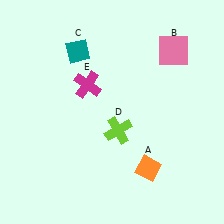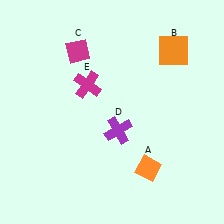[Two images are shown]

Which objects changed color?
B changed from pink to orange. C changed from teal to magenta. D changed from lime to purple.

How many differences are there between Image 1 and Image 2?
There are 3 differences between the two images.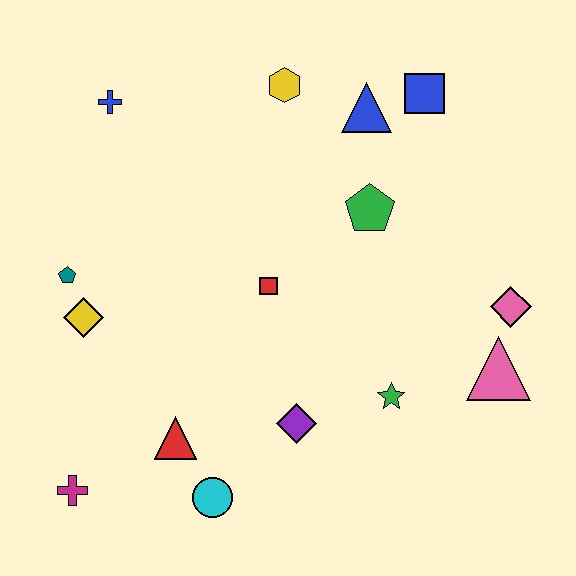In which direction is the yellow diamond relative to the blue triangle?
The yellow diamond is to the left of the blue triangle.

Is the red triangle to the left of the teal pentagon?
No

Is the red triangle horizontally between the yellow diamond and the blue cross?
No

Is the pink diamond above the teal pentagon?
No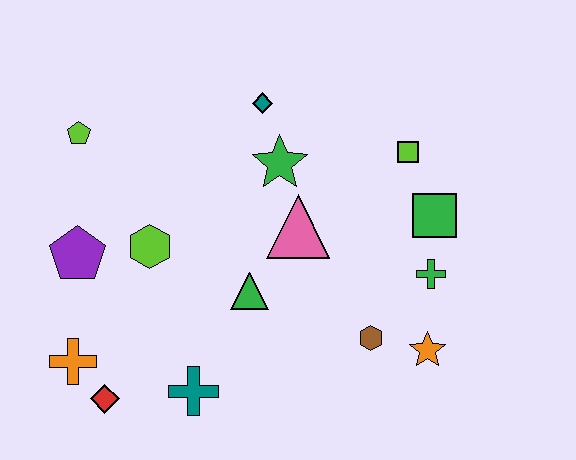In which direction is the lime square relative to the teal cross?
The lime square is above the teal cross.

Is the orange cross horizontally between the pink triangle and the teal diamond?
No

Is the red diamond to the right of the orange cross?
Yes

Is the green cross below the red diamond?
No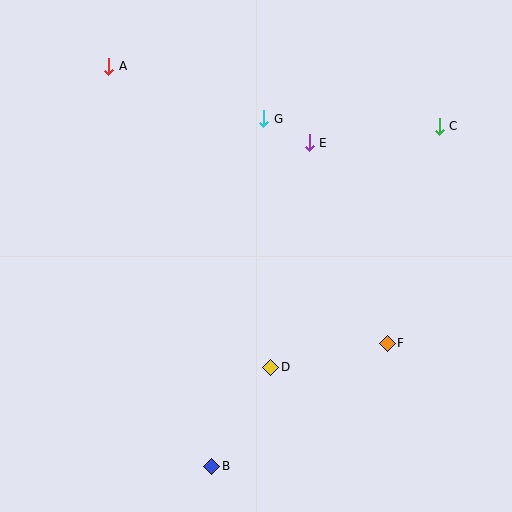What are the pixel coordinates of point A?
Point A is at (109, 66).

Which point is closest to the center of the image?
Point D at (271, 367) is closest to the center.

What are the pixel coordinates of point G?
Point G is at (264, 119).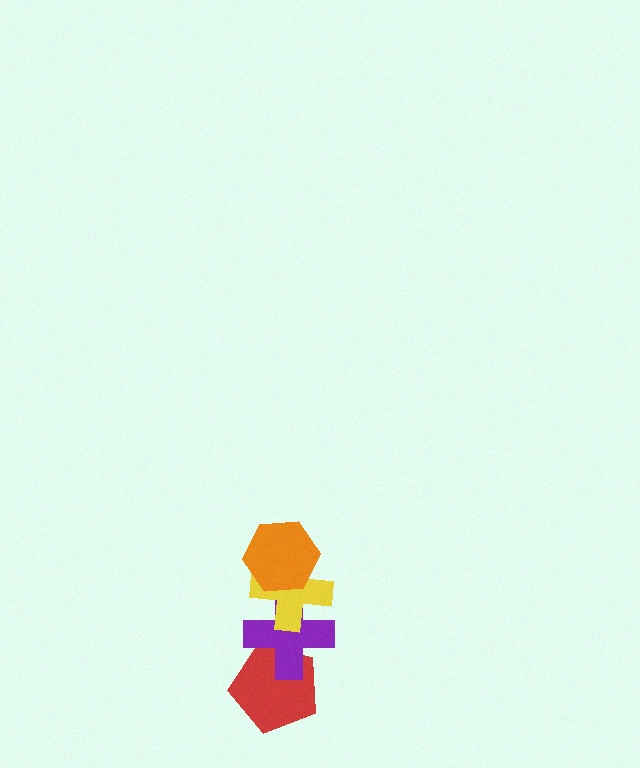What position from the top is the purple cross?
The purple cross is 3rd from the top.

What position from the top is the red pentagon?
The red pentagon is 4th from the top.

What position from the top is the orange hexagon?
The orange hexagon is 1st from the top.